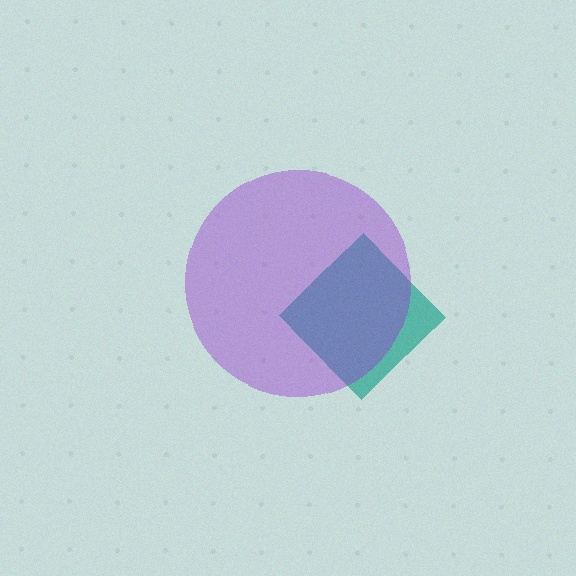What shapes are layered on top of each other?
The layered shapes are: a teal diamond, a purple circle.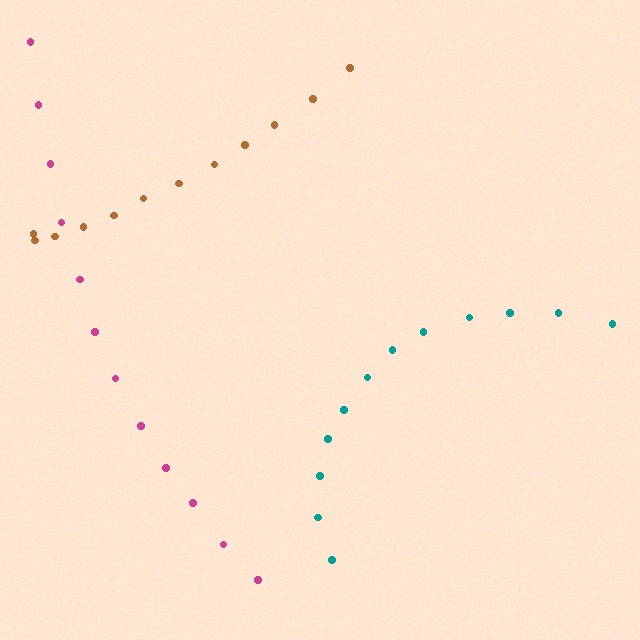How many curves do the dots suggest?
There are 3 distinct paths.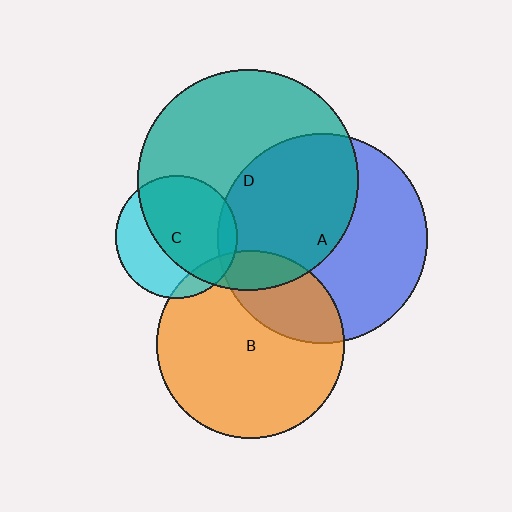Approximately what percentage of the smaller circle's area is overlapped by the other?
Approximately 10%.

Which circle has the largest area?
Circle D (teal).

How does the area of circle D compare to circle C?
Approximately 3.3 times.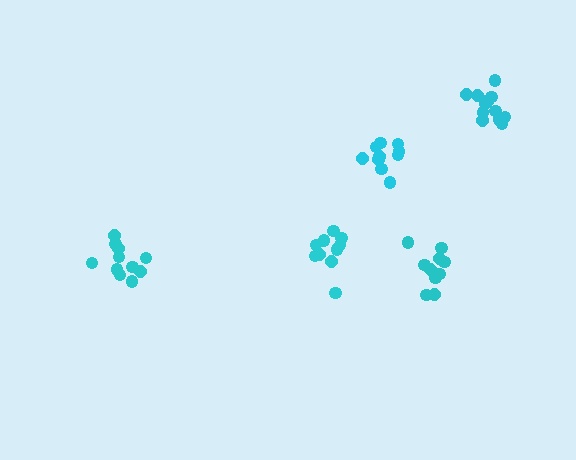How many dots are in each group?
Group 1: 12 dots, Group 2: 11 dots, Group 3: 11 dots, Group 4: 10 dots, Group 5: 12 dots (56 total).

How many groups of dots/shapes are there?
There are 5 groups.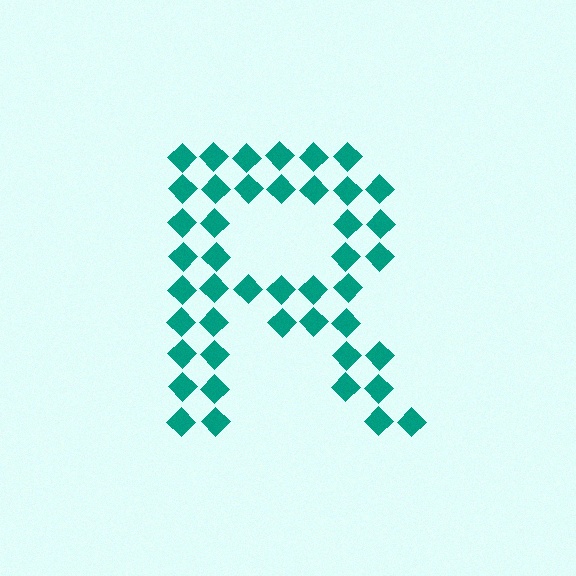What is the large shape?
The large shape is the letter R.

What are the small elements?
The small elements are diamonds.